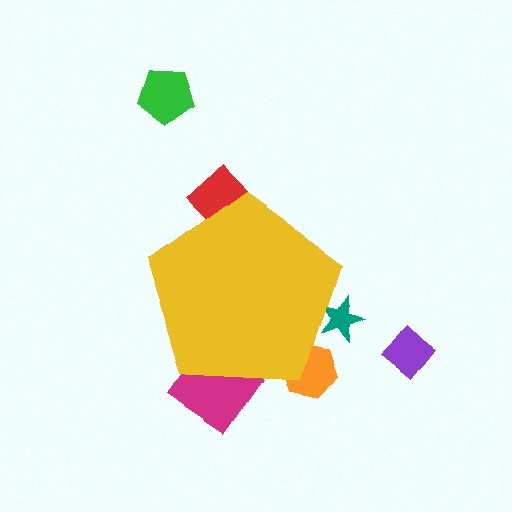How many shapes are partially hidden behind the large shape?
4 shapes are partially hidden.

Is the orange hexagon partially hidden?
Yes, the orange hexagon is partially hidden behind the yellow pentagon.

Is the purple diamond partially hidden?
No, the purple diamond is fully visible.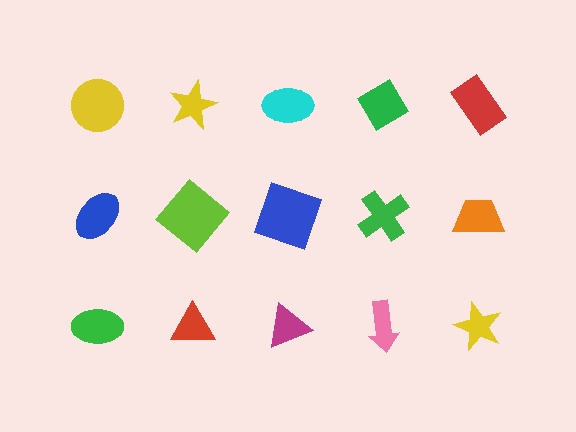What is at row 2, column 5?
An orange trapezoid.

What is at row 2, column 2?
A lime diamond.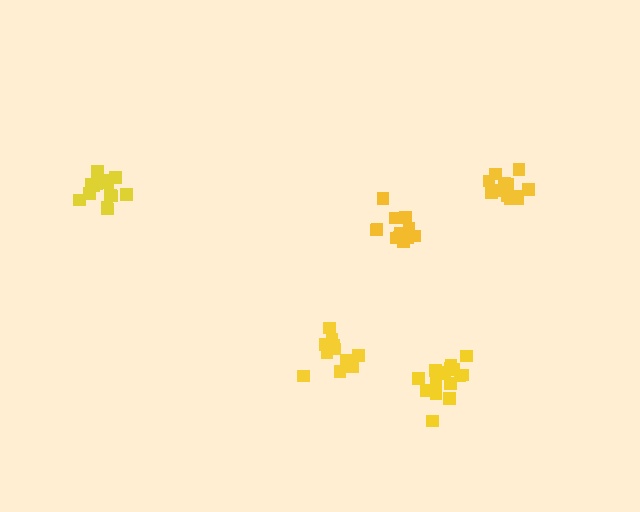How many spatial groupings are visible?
There are 5 spatial groupings.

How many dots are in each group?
Group 1: 13 dots, Group 2: 13 dots, Group 3: 14 dots, Group 4: 13 dots, Group 5: 16 dots (69 total).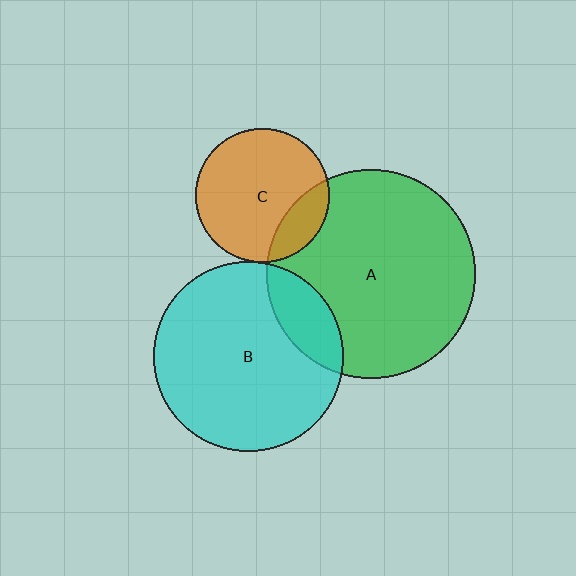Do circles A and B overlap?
Yes.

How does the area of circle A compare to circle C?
Approximately 2.4 times.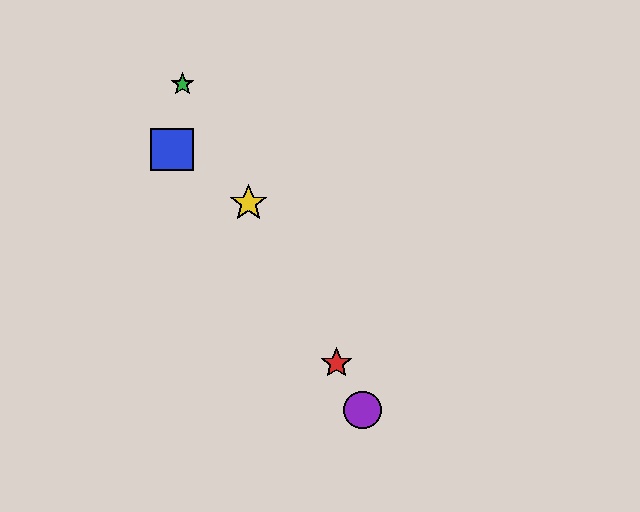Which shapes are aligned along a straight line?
The red star, the green star, the yellow star, the purple circle are aligned along a straight line.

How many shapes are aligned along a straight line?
4 shapes (the red star, the green star, the yellow star, the purple circle) are aligned along a straight line.